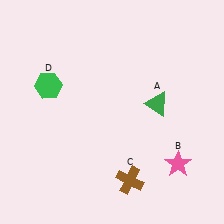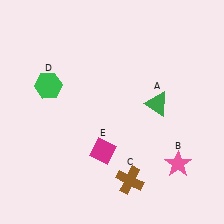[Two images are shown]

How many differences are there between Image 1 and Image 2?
There is 1 difference between the two images.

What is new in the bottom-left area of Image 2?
A magenta diamond (E) was added in the bottom-left area of Image 2.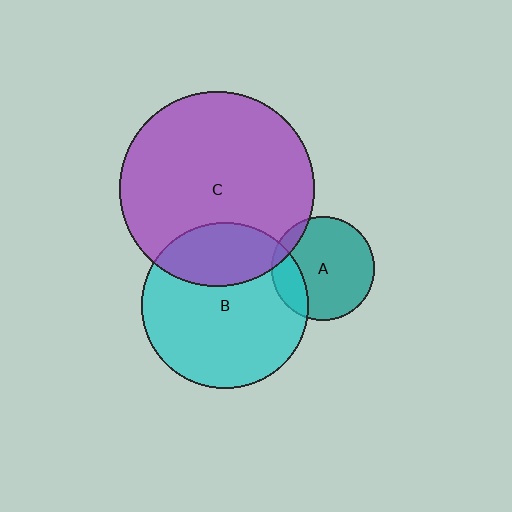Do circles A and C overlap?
Yes.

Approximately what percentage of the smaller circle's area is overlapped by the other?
Approximately 10%.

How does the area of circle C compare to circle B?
Approximately 1.4 times.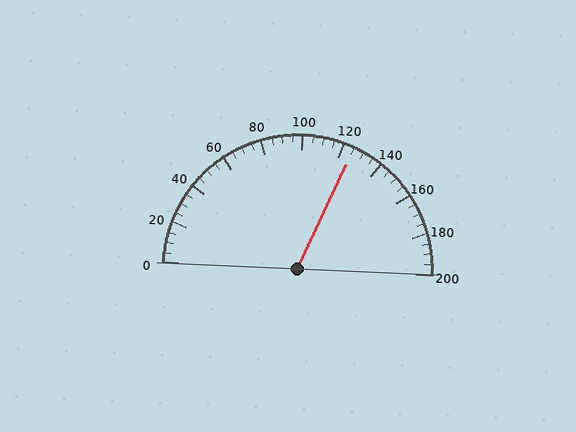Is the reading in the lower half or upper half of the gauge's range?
The reading is in the upper half of the range (0 to 200).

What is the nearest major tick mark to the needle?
The nearest major tick mark is 120.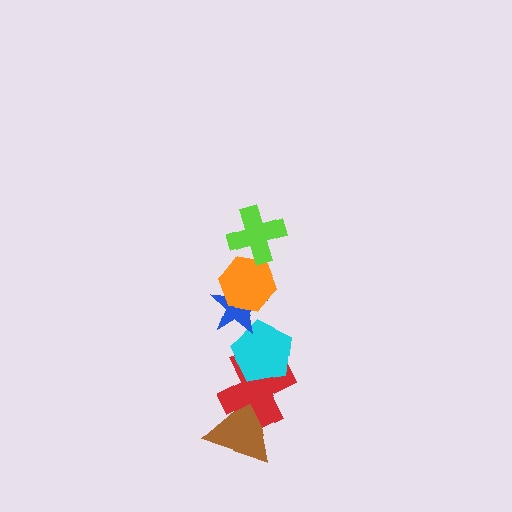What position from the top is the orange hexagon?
The orange hexagon is 2nd from the top.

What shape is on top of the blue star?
The orange hexagon is on top of the blue star.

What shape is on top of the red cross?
The cyan pentagon is on top of the red cross.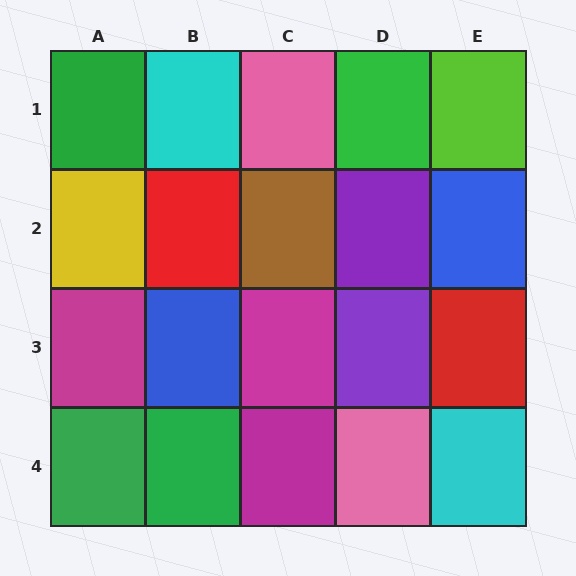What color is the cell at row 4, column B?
Green.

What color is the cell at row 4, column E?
Cyan.